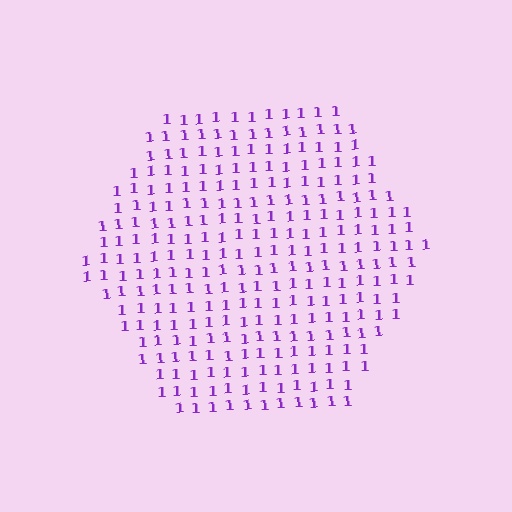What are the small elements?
The small elements are digit 1's.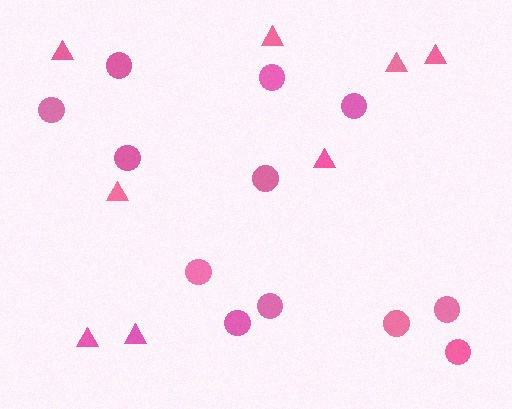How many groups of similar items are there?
There are 2 groups: one group of circles (12) and one group of triangles (8).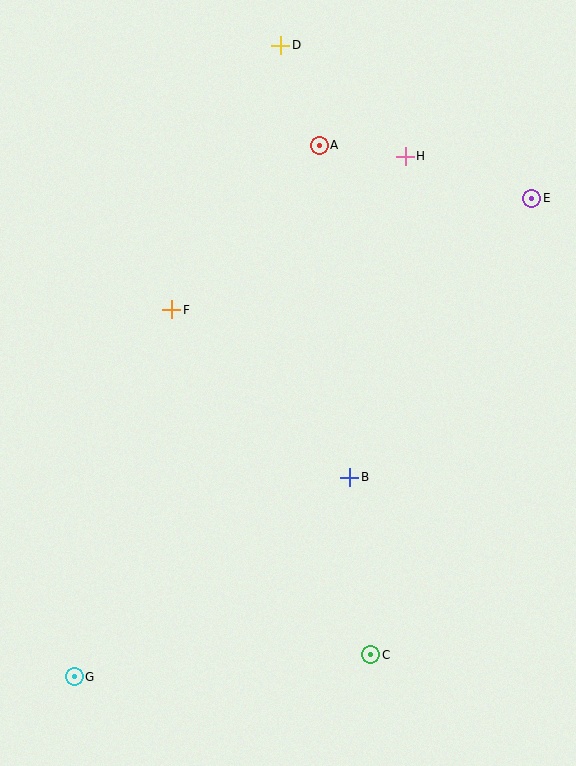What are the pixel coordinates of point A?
Point A is at (319, 145).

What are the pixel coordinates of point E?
Point E is at (532, 198).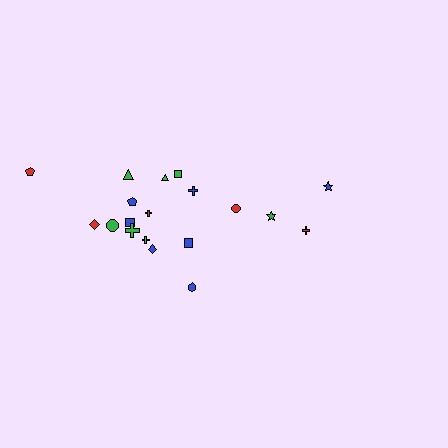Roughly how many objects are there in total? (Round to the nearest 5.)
Roughly 20 objects in total.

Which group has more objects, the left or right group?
The left group.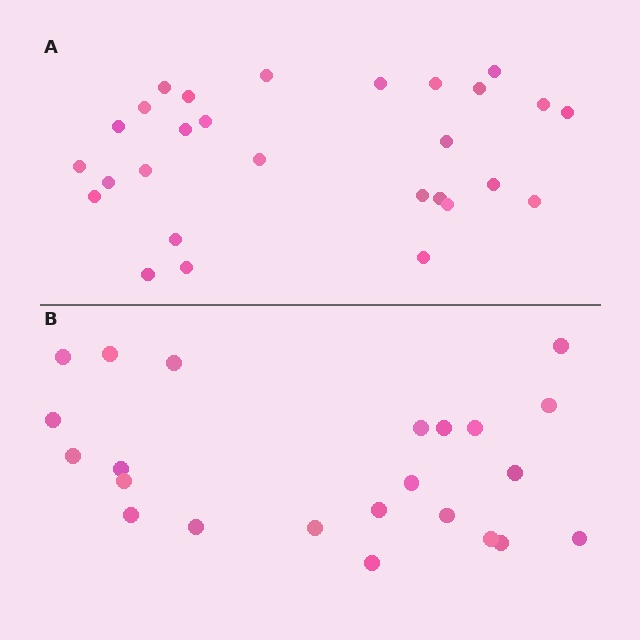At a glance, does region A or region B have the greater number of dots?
Region A (the top region) has more dots.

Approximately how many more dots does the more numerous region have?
Region A has about 5 more dots than region B.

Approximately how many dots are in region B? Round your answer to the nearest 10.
About 20 dots. (The exact count is 23, which rounds to 20.)